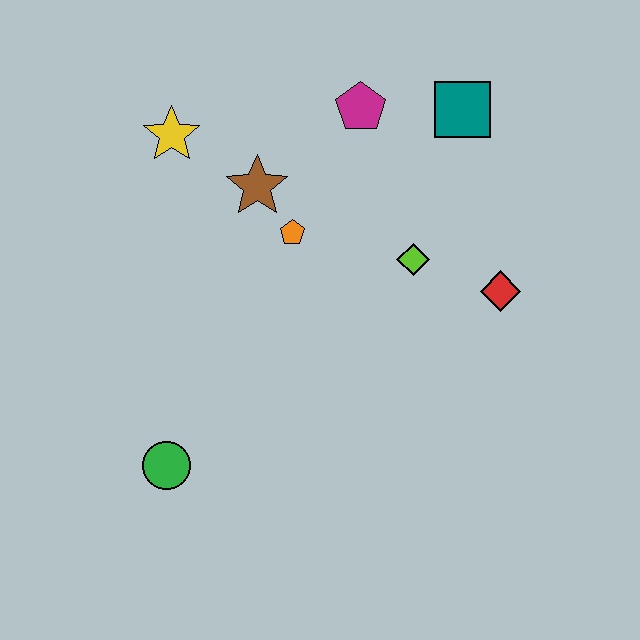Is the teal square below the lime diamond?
No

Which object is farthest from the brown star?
The green circle is farthest from the brown star.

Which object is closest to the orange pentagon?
The brown star is closest to the orange pentagon.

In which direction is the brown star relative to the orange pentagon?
The brown star is above the orange pentagon.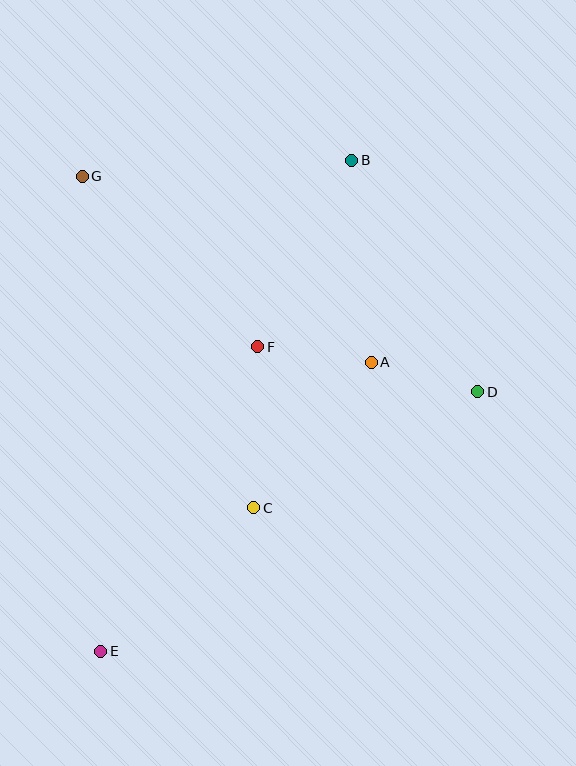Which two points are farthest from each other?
Points B and E are farthest from each other.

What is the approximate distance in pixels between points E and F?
The distance between E and F is approximately 343 pixels.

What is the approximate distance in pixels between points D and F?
The distance between D and F is approximately 225 pixels.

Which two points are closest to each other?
Points A and D are closest to each other.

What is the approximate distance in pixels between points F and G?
The distance between F and G is approximately 244 pixels.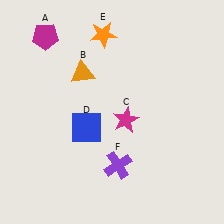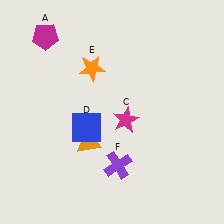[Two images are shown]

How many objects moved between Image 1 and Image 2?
2 objects moved between the two images.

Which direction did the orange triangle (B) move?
The orange triangle (B) moved down.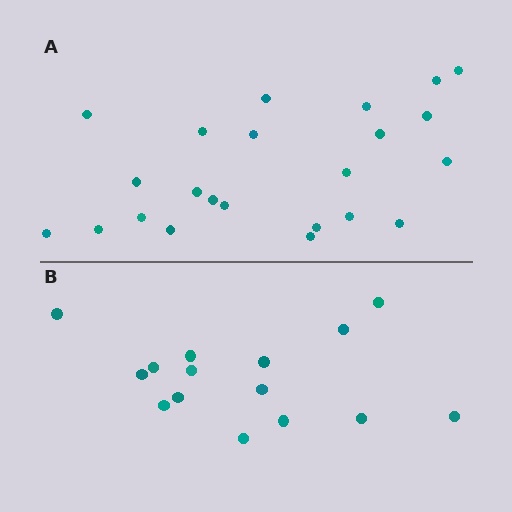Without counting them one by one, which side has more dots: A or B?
Region A (the top region) has more dots.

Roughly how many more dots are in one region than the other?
Region A has roughly 8 or so more dots than region B.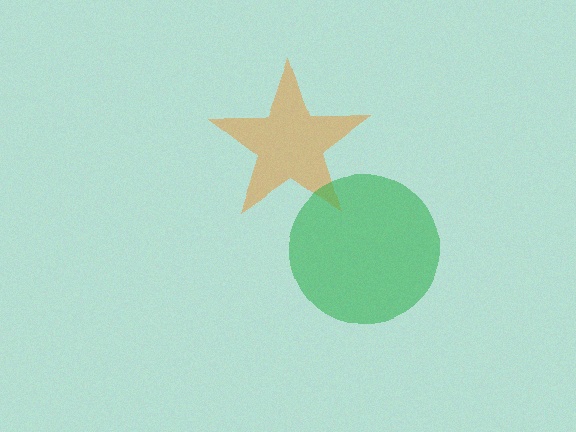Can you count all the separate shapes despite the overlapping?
Yes, there are 2 separate shapes.